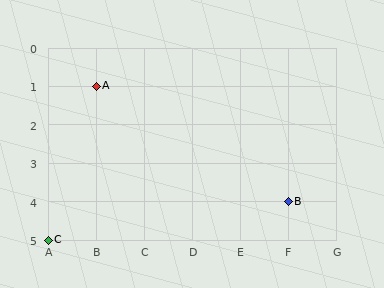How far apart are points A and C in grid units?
Points A and C are 1 column and 4 rows apart (about 4.1 grid units diagonally).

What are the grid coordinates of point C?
Point C is at grid coordinates (A, 5).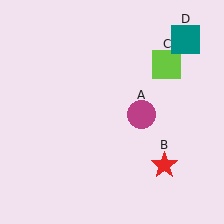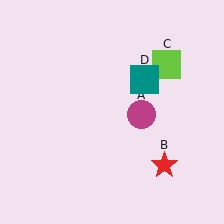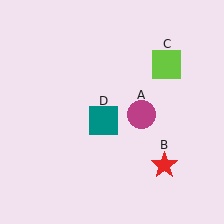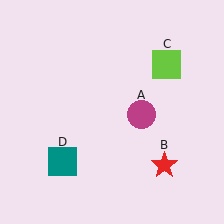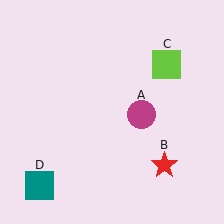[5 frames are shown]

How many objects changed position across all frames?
1 object changed position: teal square (object D).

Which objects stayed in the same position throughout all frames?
Magenta circle (object A) and red star (object B) and lime square (object C) remained stationary.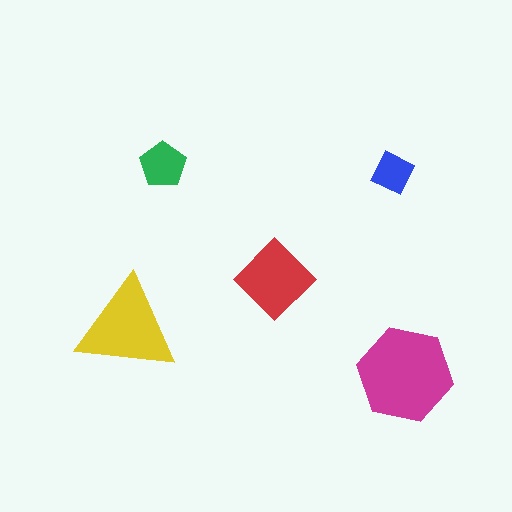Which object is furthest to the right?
The magenta hexagon is rightmost.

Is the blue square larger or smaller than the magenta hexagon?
Smaller.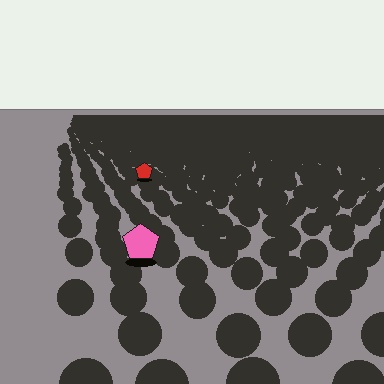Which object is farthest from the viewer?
The red pentagon is farthest from the viewer. It appears smaller and the ground texture around it is denser.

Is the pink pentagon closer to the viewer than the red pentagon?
Yes. The pink pentagon is closer — you can tell from the texture gradient: the ground texture is coarser near it.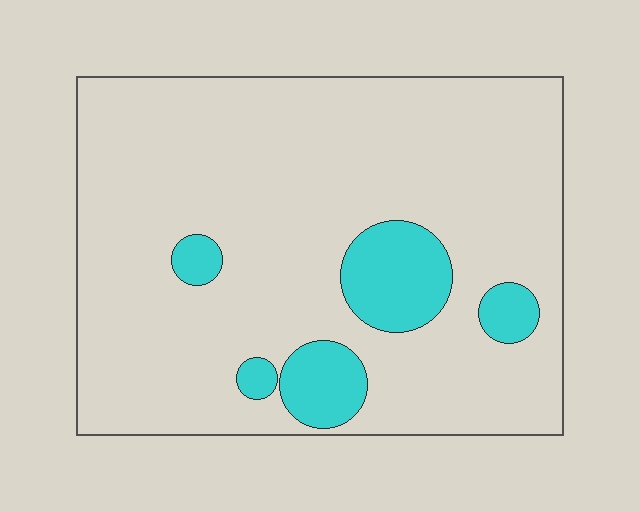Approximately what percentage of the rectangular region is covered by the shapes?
Approximately 15%.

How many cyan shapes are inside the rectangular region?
5.